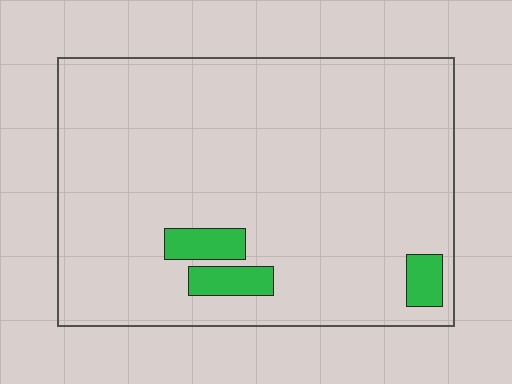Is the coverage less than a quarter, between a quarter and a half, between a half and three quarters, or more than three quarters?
Less than a quarter.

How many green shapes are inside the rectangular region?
3.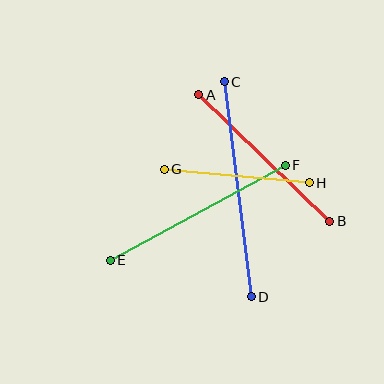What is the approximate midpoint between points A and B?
The midpoint is at approximately (264, 158) pixels.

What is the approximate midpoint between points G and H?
The midpoint is at approximately (237, 176) pixels.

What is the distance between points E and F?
The distance is approximately 199 pixels.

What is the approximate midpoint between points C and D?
The midpoint is at approximately (238, 189) pixels.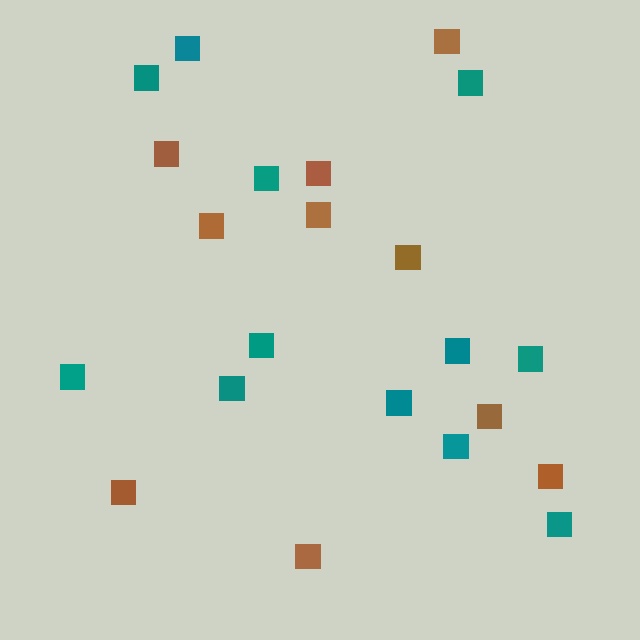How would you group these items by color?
There are 2 groups: one group of brown squares (10) and one group of teal squares (12).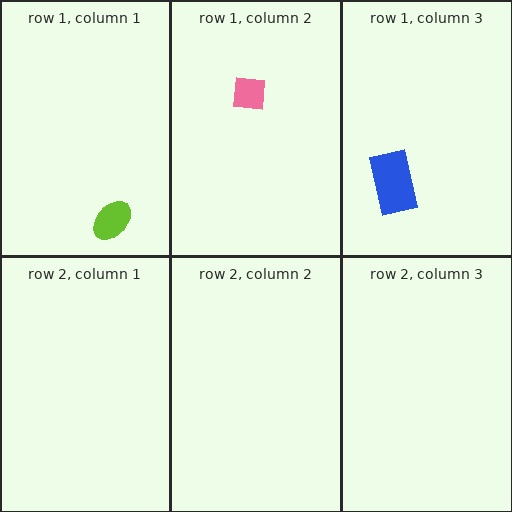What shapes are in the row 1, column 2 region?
The pink square.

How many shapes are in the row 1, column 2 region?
1.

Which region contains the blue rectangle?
The row 1, column 3 region.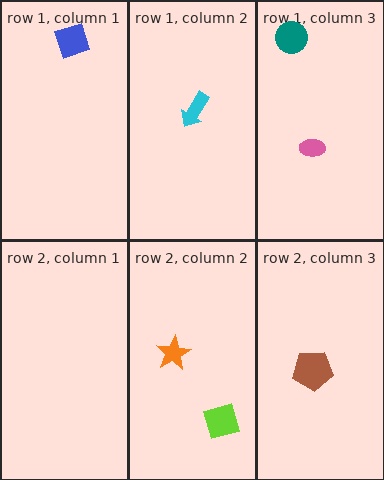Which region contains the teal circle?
The row 1, column 3 region.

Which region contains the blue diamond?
The row 1, column 1 region.